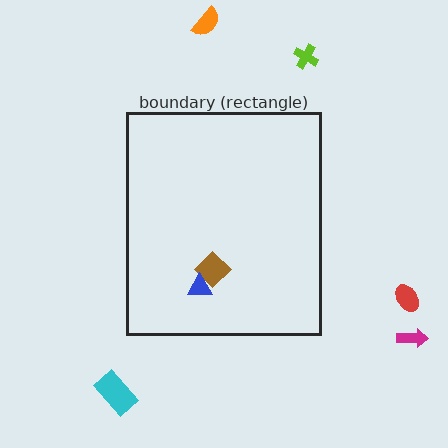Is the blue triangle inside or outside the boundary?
Inside.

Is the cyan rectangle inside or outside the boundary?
Outside.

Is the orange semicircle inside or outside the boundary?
Outside.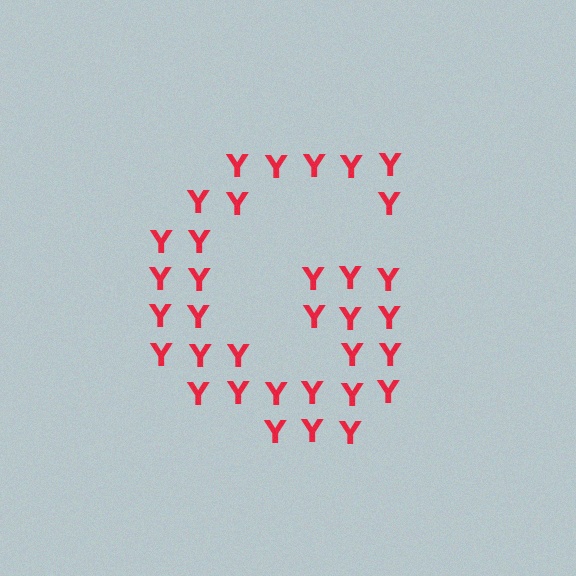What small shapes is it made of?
It is made of small letter Y's.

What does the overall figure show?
The overall figure shows the letter G.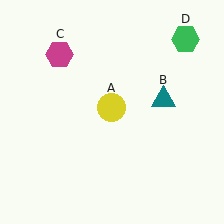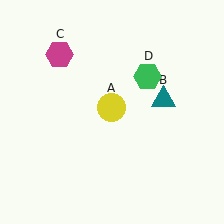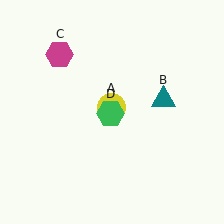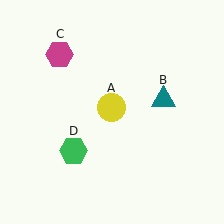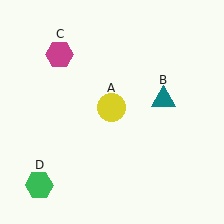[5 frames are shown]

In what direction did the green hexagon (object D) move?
The green hexagon (object D) moved down and to the left.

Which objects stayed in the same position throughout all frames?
Yellow circle (object A) and teal triangle (object B) and magenta hexagon (object C) remained stationary.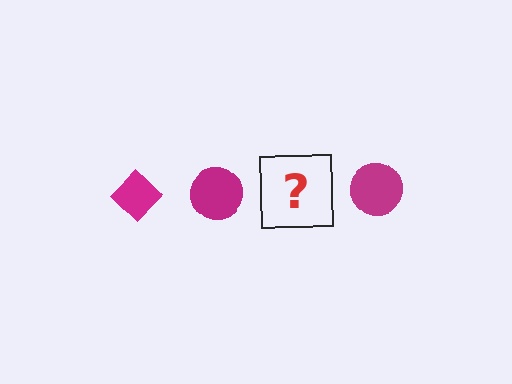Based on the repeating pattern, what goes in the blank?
The blank should be a magenta diamond.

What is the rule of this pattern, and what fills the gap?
The rule is that the pattern cycles through diamond, circle shapes in magenta. The gap should be filled with a magenta diamond.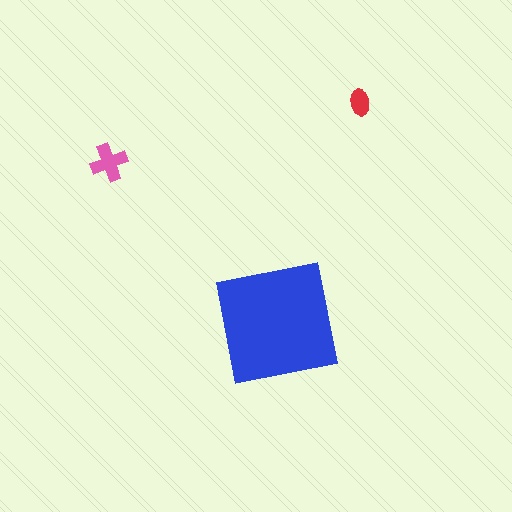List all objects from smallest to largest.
The red ellipse, the pink cross, the blue square.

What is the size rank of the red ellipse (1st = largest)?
3rd.